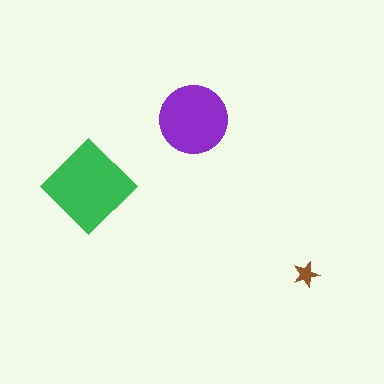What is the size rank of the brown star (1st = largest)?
3rd.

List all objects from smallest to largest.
The brown star, the purple circle, the green diamond.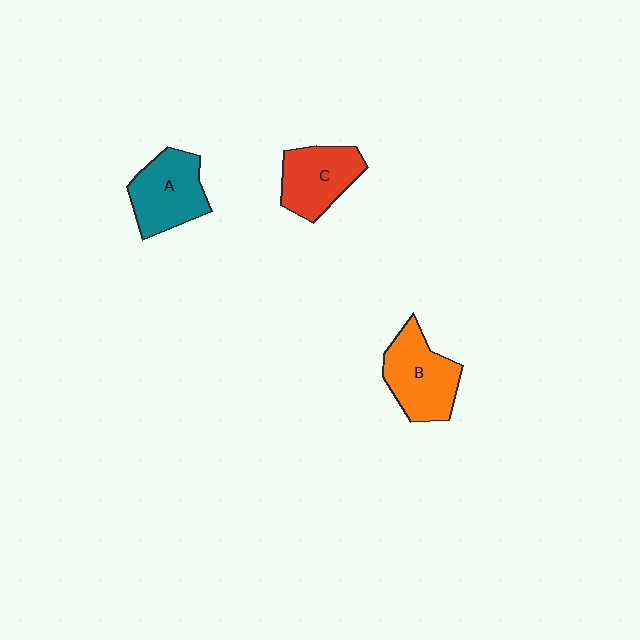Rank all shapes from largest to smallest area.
From largest to smallest: B (orange), A (teal), C (red).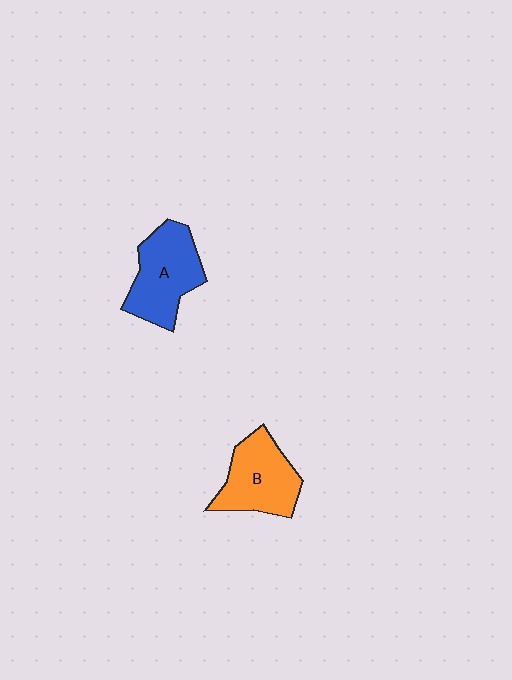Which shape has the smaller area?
Shape B (orange).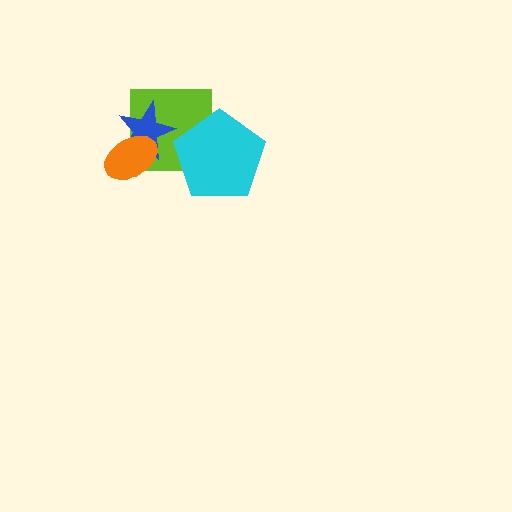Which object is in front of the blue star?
The orange ellipse is in front of the blue star.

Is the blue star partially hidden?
Yes, it is partially covered by another shape.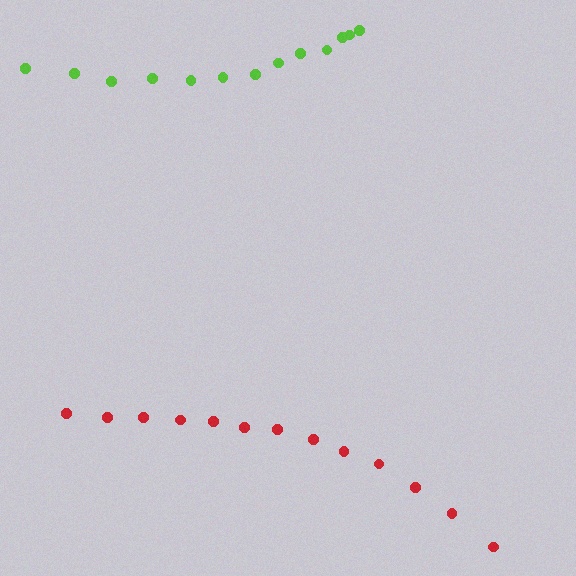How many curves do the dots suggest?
There are 2 distinct paths.